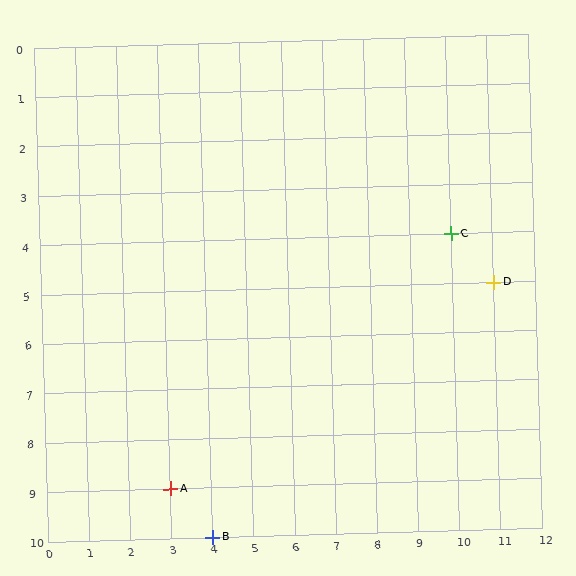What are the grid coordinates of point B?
Point B is at grid coordinates (4, 10).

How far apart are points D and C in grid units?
Points D and C are 1 column and 1 row apart (about 1.4 grid units diagonally).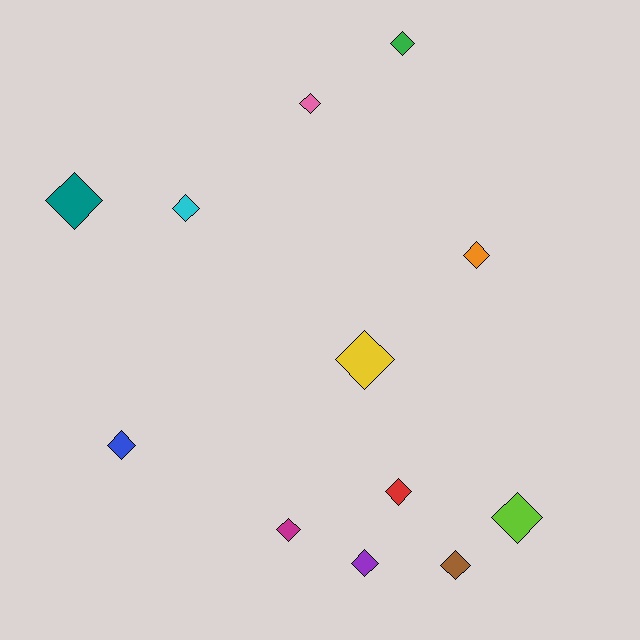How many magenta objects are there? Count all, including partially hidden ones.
There is 1 magenta object.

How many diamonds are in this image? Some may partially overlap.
There are 12 diamonds.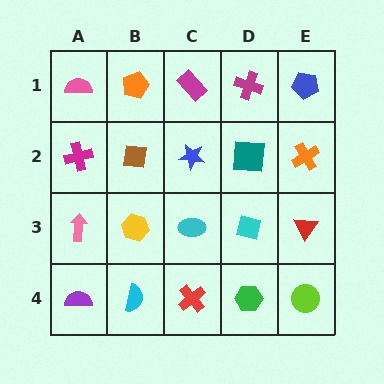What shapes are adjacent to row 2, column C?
A magenta rectangle (row 1, column C), a cyan ellipse (row 3, column C), a brown square (row 2, column B), a teal square (row 2, column D).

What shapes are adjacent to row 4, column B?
A yellow hexagon (row 3, column B), a purple semicircle (row 4, column A), a red cross (row 4, column C).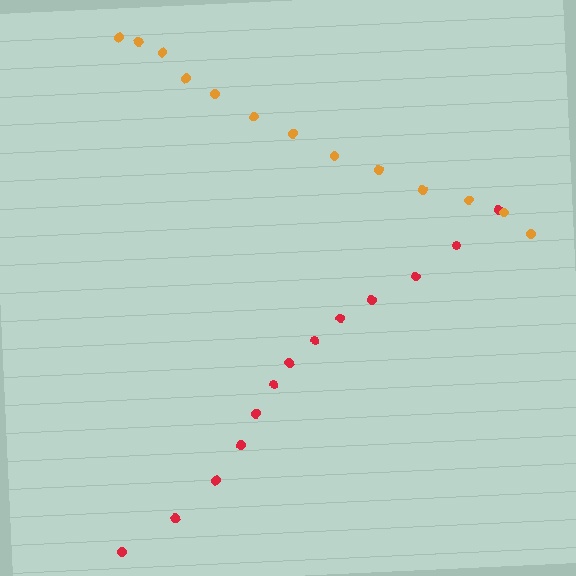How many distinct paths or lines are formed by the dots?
There are 2 distinct paths.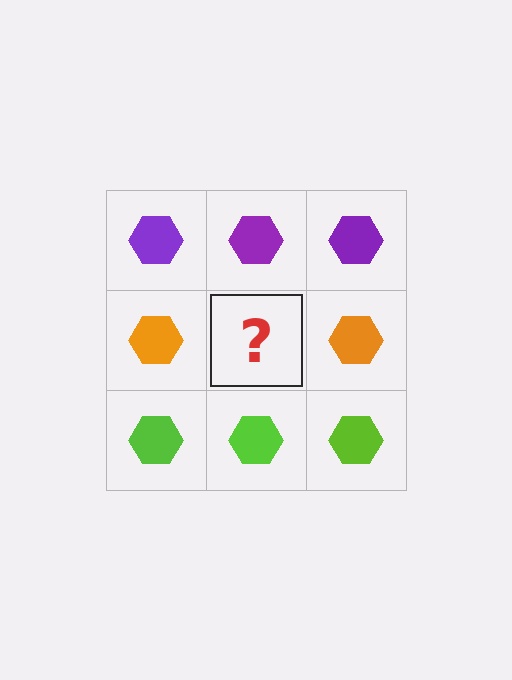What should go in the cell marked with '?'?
The missing cell should contain an orange hexagon.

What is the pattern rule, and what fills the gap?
The rule is that each row has a consistent color. The gap should be filled with an orange hexagon.